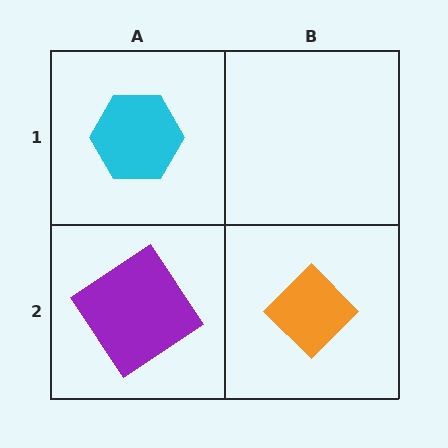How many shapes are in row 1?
1 shape.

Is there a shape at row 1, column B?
No, that cell is empty.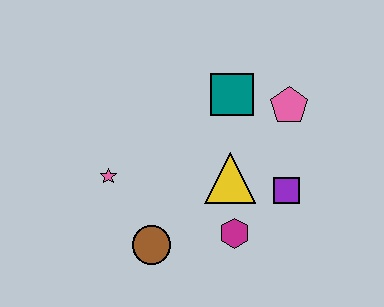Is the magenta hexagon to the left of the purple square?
Yes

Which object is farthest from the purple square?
The pink star is farthest from the purple square.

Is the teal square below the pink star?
No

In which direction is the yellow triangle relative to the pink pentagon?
The yellow triangle is below the pink pentagon.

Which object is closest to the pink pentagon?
The teal square is closest to the pink pentagon.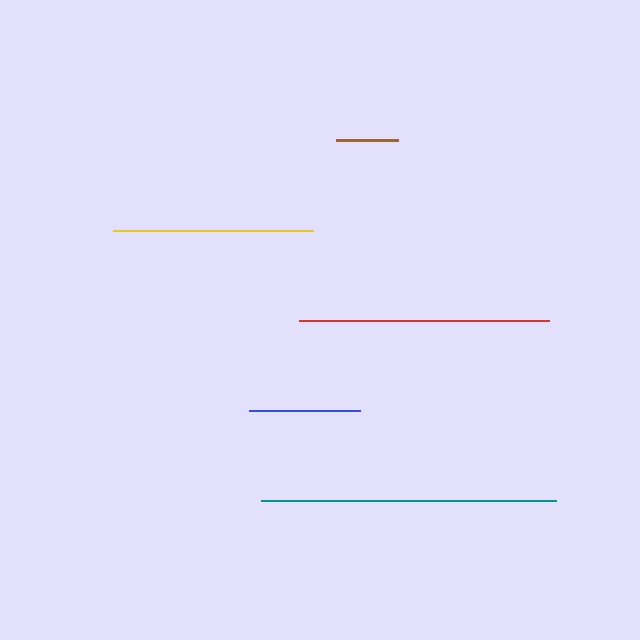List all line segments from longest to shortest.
From longest to shortest: teal, red, yellow, blue, brown.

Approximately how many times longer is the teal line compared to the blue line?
The teal line is approximately 2.7 times the length of the blue line.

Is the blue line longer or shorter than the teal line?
The teal line is longer than the blue line.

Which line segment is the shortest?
The brown line is the shortest at approximately 62 pixels.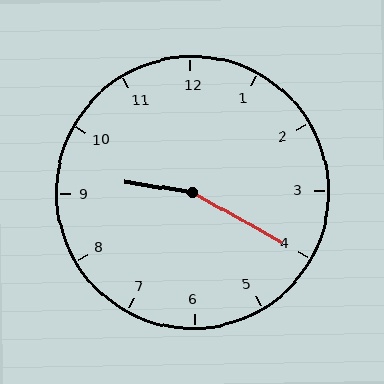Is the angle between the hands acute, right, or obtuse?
It is obtuse.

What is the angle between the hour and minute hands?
Approximately 160 degrees.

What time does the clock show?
9:20.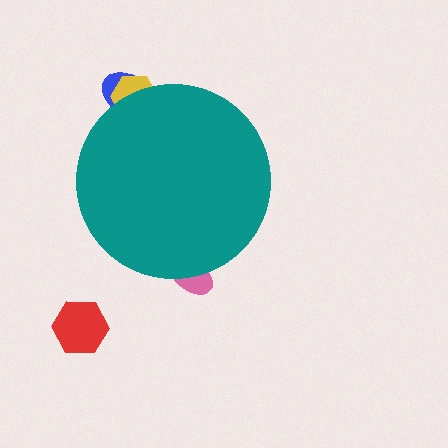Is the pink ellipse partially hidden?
Yes, the pink ellipse is partially hidden behind the teal circle.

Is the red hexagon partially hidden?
No, the red hexagon is fully visible.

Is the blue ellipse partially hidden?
Yes, the blue ellipse is partially hidden behind the teal circle.